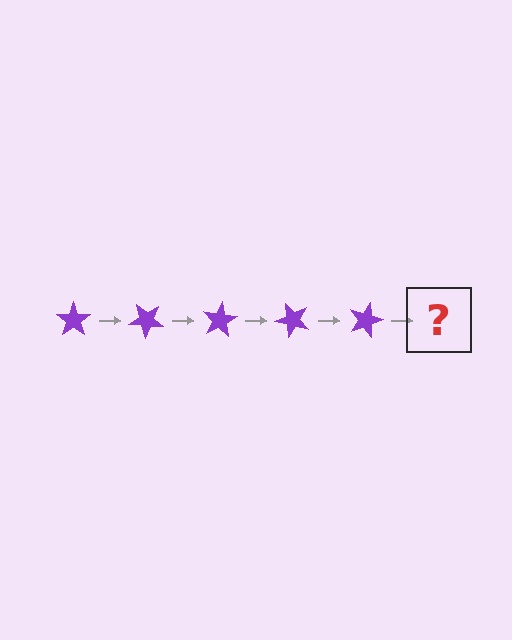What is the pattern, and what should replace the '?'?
The pattern is that the star rotates 40 degrees each step. The '?' should be a purple star rotated 200 degrees.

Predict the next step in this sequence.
The next step is a purple star rotated 200 degrees.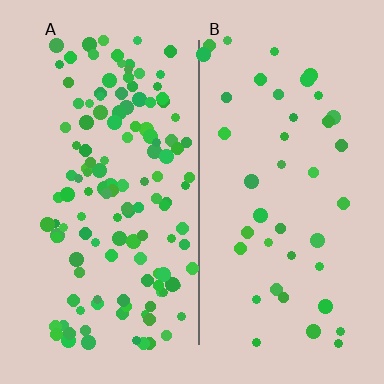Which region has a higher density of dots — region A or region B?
A (the left).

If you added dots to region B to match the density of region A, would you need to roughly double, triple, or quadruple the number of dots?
Approximately triple.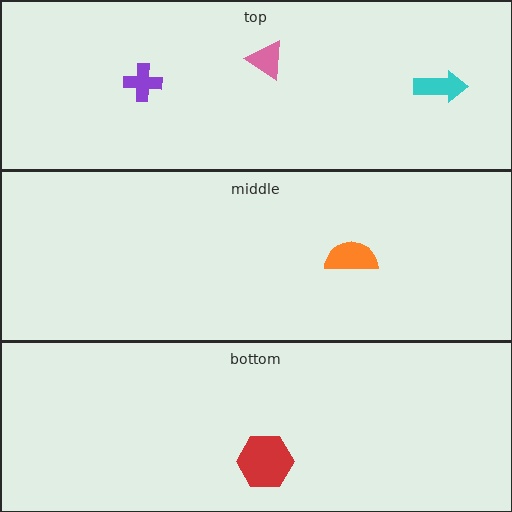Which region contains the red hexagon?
The bottom region.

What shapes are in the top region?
The pink triangle, the purple cross, the cyan arrow.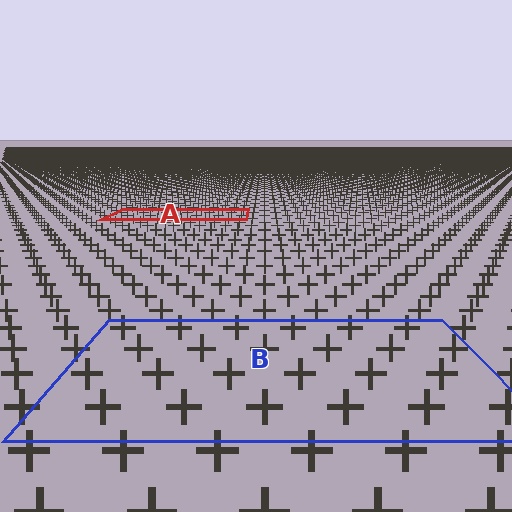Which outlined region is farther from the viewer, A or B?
Region A is farther from the viewer — the texture elements inside it appear smaller and more densely packed.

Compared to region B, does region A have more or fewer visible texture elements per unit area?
Region A has more texture elements per unit area — they are packed more densely because it is farther away.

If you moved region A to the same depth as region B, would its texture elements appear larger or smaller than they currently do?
They would appear larger. At a closer depth, the same texture elements are projected at a bigger on-screen size.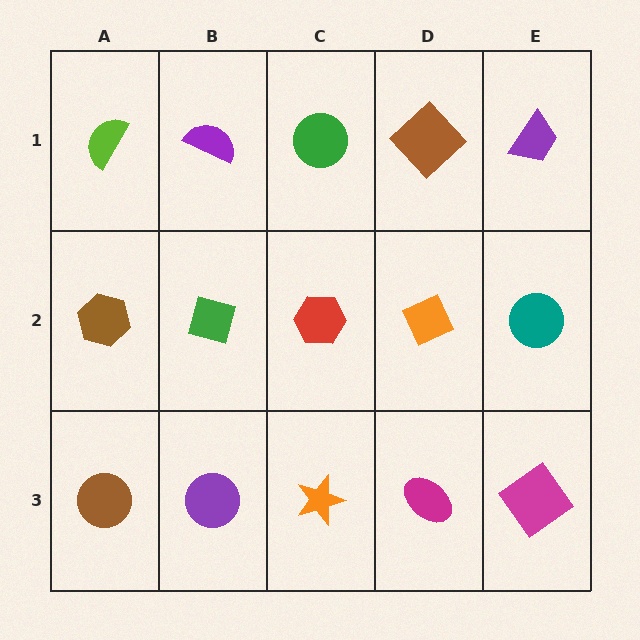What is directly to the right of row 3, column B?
An orange star.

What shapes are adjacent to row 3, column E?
A teal circle (row 2, column E), a magenta ellipse (row 3, column D).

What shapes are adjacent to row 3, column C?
A red hexagon (row 2, column C), a purple circle (row 3, column B), a magenta ellipse (row 3, column D).